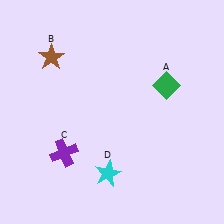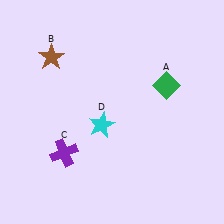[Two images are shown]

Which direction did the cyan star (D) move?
The cyan star (D) moved up.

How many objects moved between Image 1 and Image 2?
1 object moved between the two images.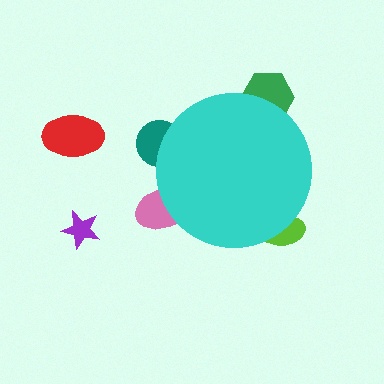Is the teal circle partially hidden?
Yes, the teal circle is partially hidden behind the cyan circle.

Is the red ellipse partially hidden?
No, the red ellipse is fully visible.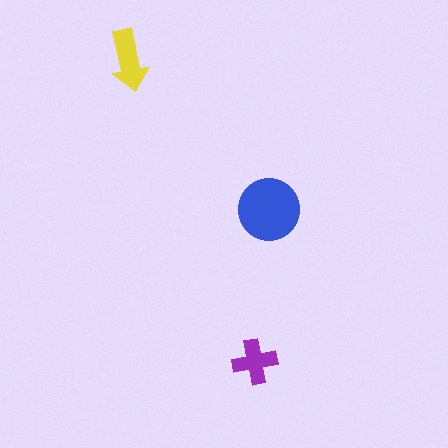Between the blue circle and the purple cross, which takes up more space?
The blue circle.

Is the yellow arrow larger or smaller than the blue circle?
Smaller.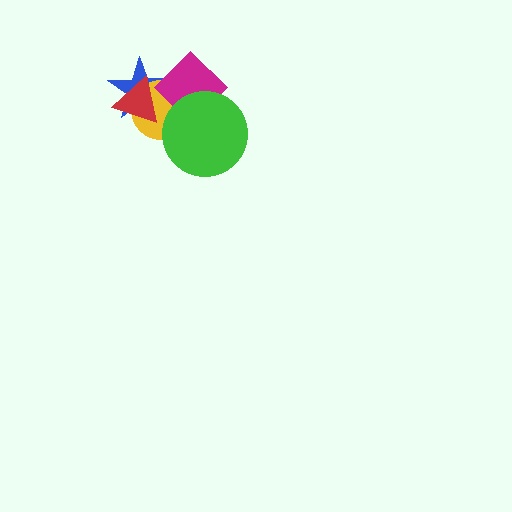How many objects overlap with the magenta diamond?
4 objects overlap with the magenta diamond.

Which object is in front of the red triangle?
The magenta diamond is in front of the red triangle.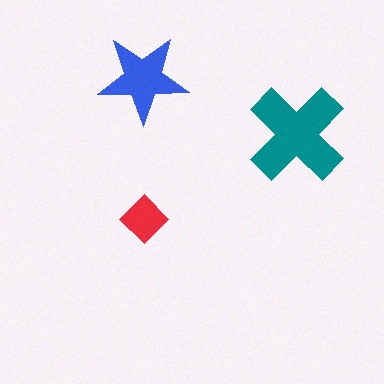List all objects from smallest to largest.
The red diamond, the blue star, the teal cross.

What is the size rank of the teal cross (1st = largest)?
1st.